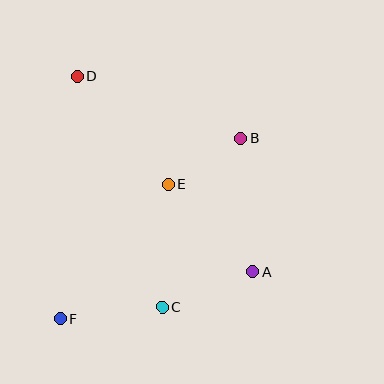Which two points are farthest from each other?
Points A and D are farthest from each other.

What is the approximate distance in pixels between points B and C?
The distance between B and C is approximately 186 pixels.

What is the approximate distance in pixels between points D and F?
The distance between D and F is approximately 243 pixels.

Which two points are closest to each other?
Points B and E are closest to each other.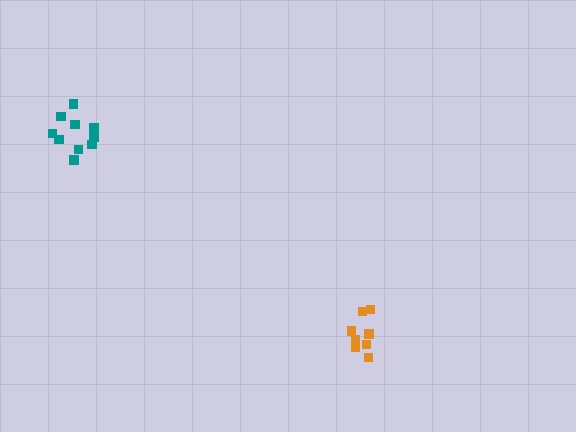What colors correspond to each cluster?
The clusters are colored: orange, teal.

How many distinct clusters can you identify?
There are 2 distinct clusters.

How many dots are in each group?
Group 1: 8 dots, Group 2: 10 dots (18 total).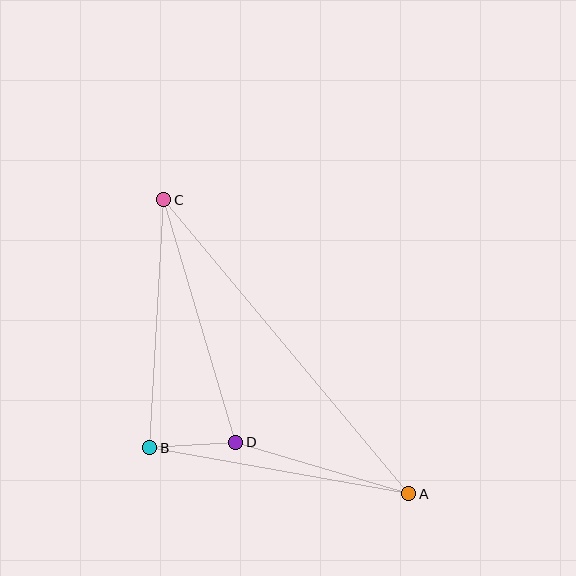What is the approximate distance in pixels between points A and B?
The distance between A and B is approximately 263 pixels.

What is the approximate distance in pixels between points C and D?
The distance between C and D is approximately 253 pixels.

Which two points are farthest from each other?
Points A and C are farthest from each other.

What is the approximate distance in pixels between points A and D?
The distance between A and D is approximately 181 pixels.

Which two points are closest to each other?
Points B and D are closest to each other.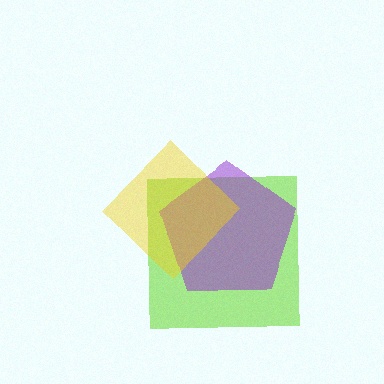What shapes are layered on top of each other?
The layered shapes are: a lime square, a purple pentagon, a yellow diamond.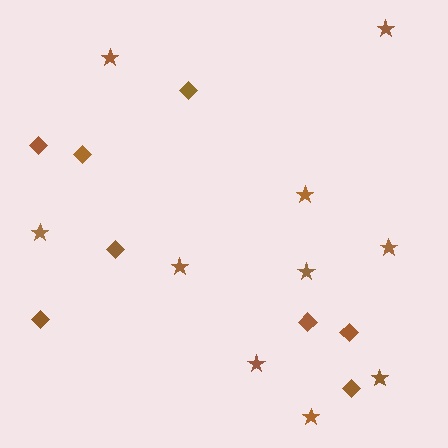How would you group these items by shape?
There are 2 groups: one group of diamonds (8) and one group of stars (10).